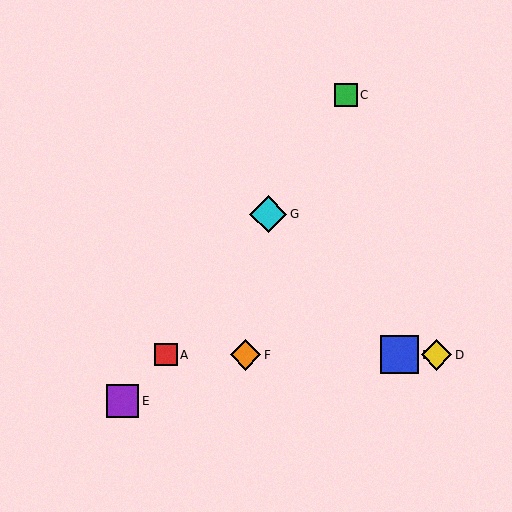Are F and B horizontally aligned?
Yes, both are at y≈355.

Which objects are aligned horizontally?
Objects A, B, D, F are aligned horizontally.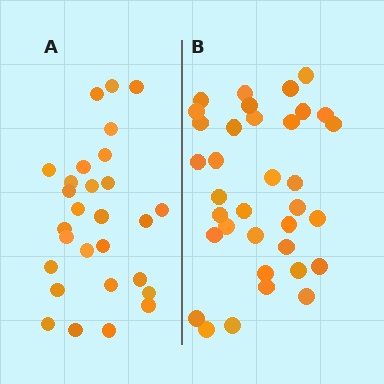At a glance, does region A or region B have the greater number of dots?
Region B (the right region) has more dots.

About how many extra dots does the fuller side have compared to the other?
Region B has roughly 8 or so more dots than region A.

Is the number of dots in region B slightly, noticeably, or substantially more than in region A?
Region B has noticeably more, but not dramatically so. The ratio is roughly 1.2 to 1.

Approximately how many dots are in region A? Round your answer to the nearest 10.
About 30 dots. (The exact count is 28, which rounds to 30.)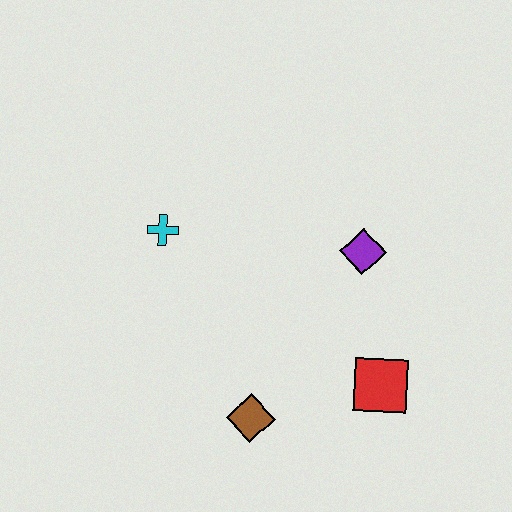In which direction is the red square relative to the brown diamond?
The red square is to the right of the brown diamond.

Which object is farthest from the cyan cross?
The red square is farthest from the cyan cross.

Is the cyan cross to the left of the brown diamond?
Yes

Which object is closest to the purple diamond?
The red square is closest to the purple diamond.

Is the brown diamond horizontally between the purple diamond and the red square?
No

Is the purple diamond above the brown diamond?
Yes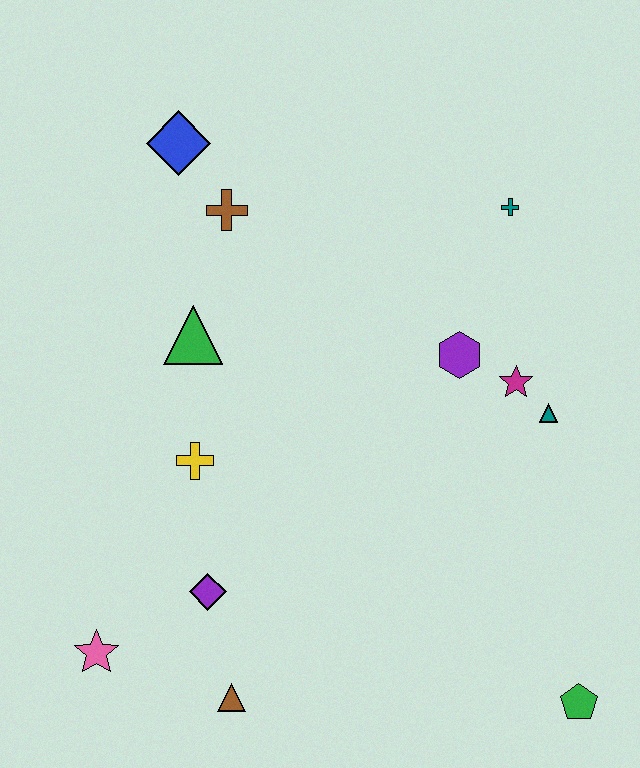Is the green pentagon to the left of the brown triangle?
No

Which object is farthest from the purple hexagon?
The pink star is farthest from the purple hexagon.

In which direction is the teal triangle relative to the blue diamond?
The teal triangle is to the right of the blue diamond.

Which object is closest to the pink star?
The purple diamond is closest to the pink star.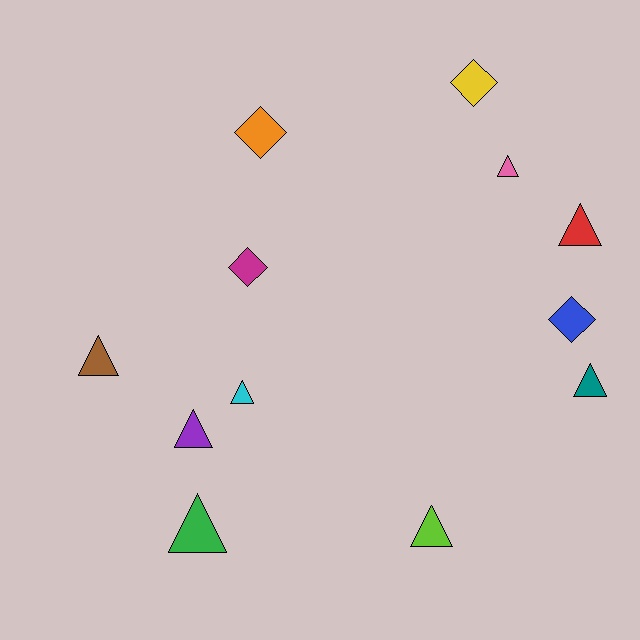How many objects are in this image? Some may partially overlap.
There are 12 objects.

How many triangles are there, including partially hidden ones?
There are 8 triangles.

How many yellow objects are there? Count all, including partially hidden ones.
There is 1 yellow object.